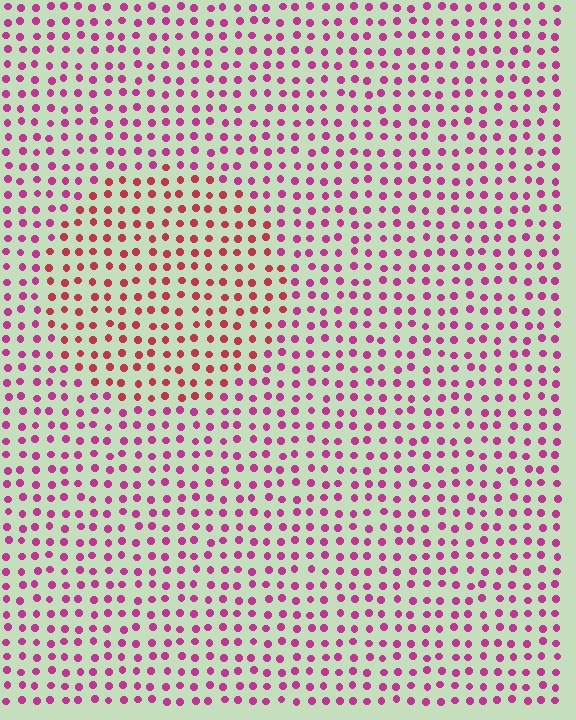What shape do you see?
I see a circle.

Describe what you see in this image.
The image is filled with small magenta elements in a uniform arrangement. A circle-shaped region is visible where the elements are tinted to a slightly different hue, forming a subtle color boundary.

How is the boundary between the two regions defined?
The boundary is defined purely by a slight shift in hue (about 32 degrees). Spacing, size, and orientation are identical on both sides.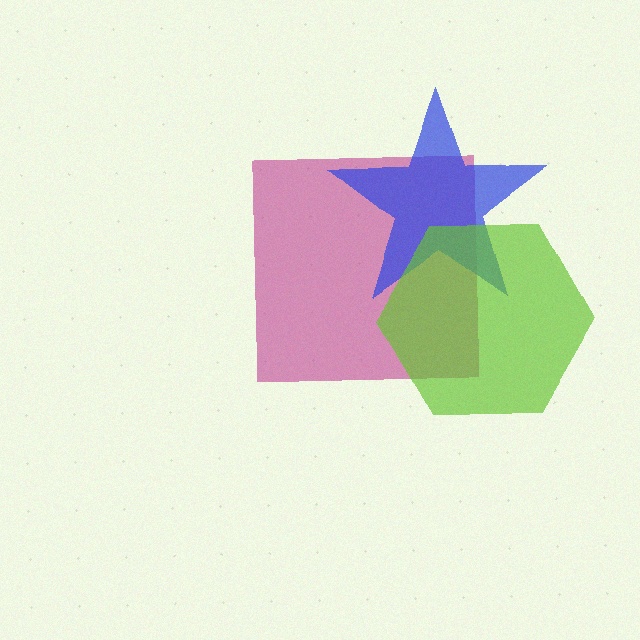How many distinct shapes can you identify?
There are 3 distinct shapes: a magenta square, a blue star, a lime hexagon.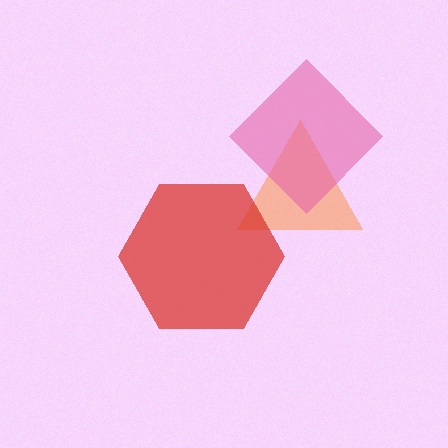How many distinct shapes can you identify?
There are 3 distinct shapes: an orange triangle, a pink diamond, a red hexagon.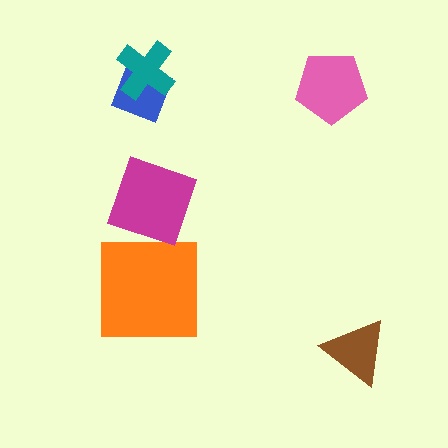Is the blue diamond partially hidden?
Yes, it is partially covered by another shape.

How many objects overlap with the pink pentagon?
0 objects overlap with the pink pentagon.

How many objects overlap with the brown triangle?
0 objects overlap with the brown triangle.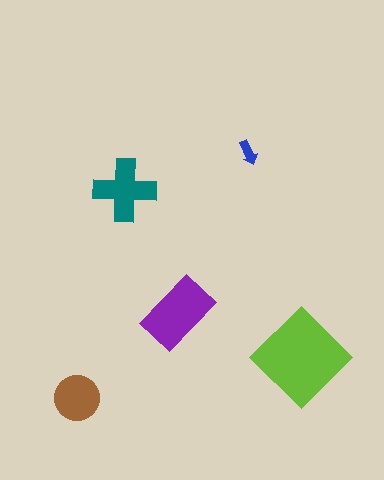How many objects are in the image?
There are 5 objects in the image.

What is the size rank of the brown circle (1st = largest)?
4th.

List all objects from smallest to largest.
The blue arrow, the brown circle, the teal cross, the purple rectangle, the lime diamond.